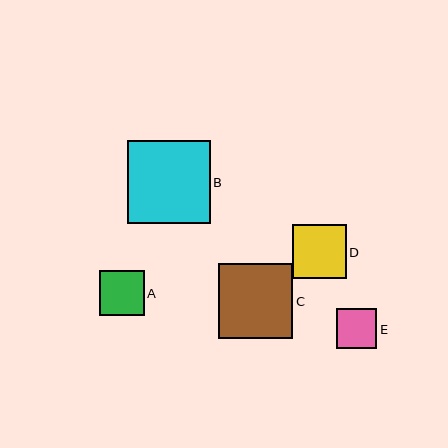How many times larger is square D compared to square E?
Square D is approximately 1.3 times the size of square E.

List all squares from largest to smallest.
From largest to smallest: B, C, D, A, E.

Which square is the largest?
Square B is the largest with a size of approximately 83 pixels.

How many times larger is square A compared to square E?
Square A is approximately 1.1 times the size of square E.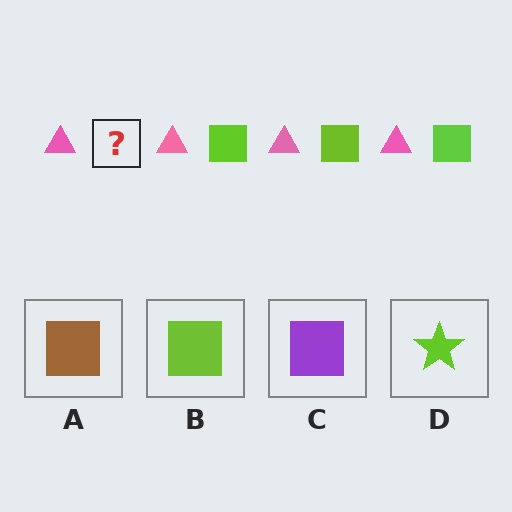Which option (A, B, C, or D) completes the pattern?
B.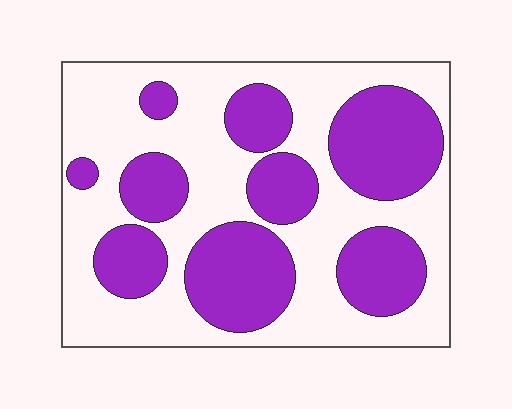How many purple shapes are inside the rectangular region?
9.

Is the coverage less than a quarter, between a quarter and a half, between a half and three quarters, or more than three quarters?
Between a quarter and a half.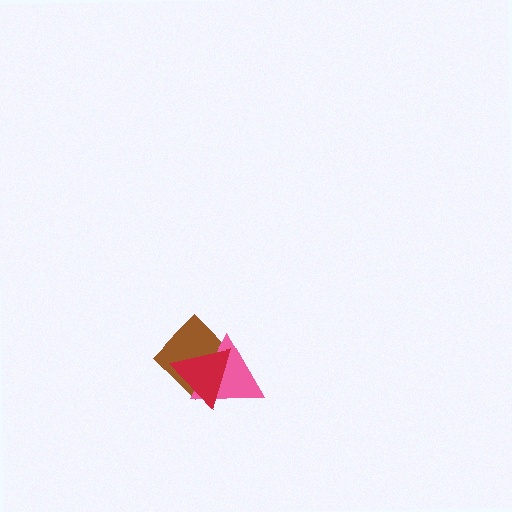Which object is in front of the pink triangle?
The red triangle is in front of the pink triangle.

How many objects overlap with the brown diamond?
2 objects overlap with the brown diamond.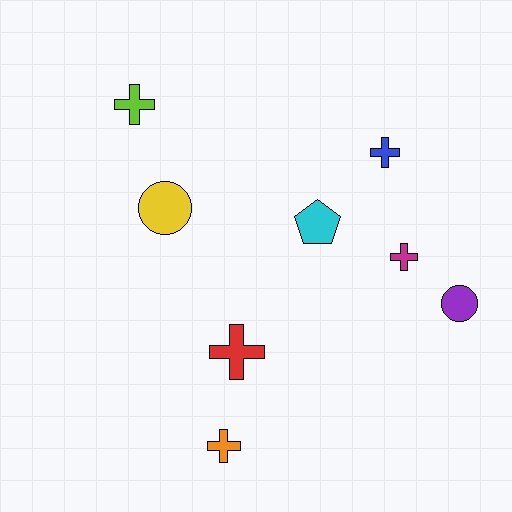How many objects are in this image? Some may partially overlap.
There are 8 objects.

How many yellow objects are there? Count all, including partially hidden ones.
There is 1 yellow object.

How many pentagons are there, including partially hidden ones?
There is 1 pentagon.